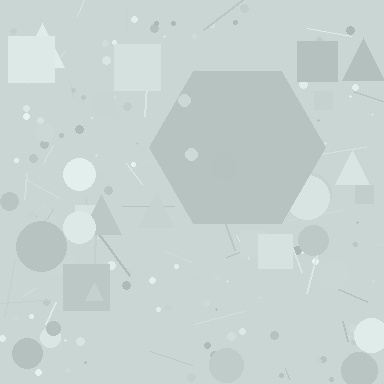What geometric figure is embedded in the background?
A hexagon is embedded in the background.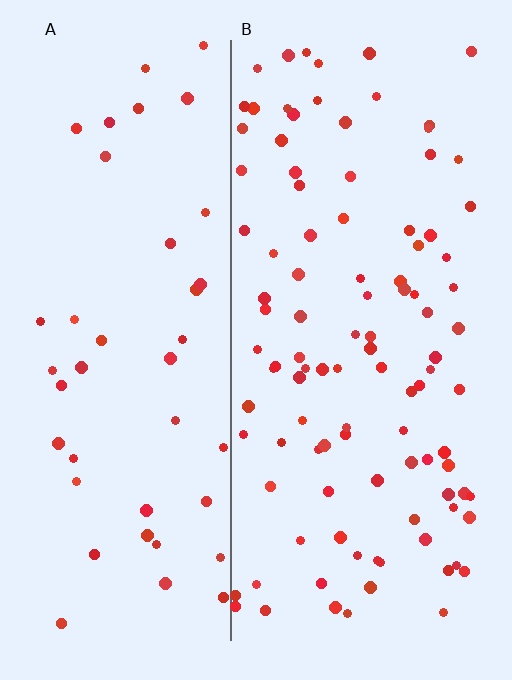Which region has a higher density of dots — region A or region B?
B (the right).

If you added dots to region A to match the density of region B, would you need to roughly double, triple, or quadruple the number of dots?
Approximately double.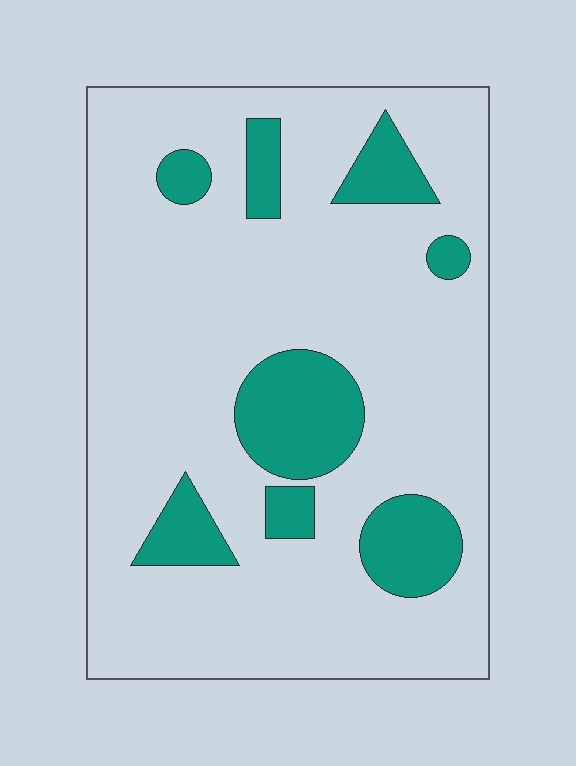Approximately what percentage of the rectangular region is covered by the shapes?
Approximately 20%.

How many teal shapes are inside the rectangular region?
8.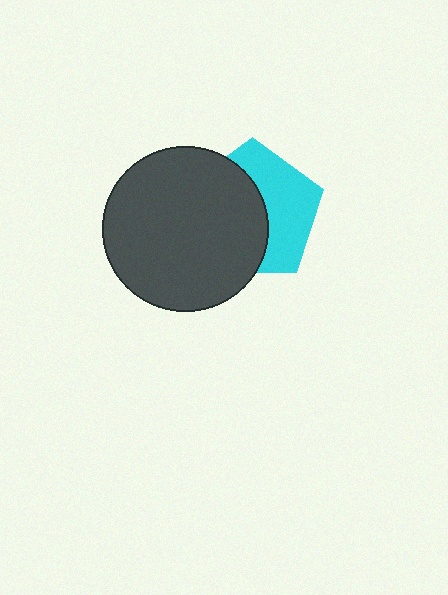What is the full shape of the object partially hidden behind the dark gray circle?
The partially hidden object is a cyan pentagon.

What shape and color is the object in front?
The object in front is a dark gray circle.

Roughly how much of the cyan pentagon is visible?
About half of it is visible (roughly 46%).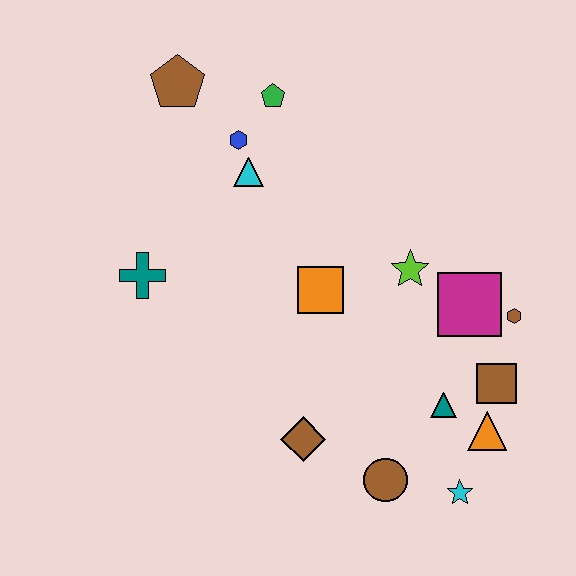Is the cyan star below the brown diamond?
Yes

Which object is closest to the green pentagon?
The blue hexagon is closest to the green pentagon.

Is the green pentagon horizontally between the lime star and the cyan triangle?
Yes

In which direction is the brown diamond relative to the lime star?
The brown diamond is below the lime star.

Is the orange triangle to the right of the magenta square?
Yes